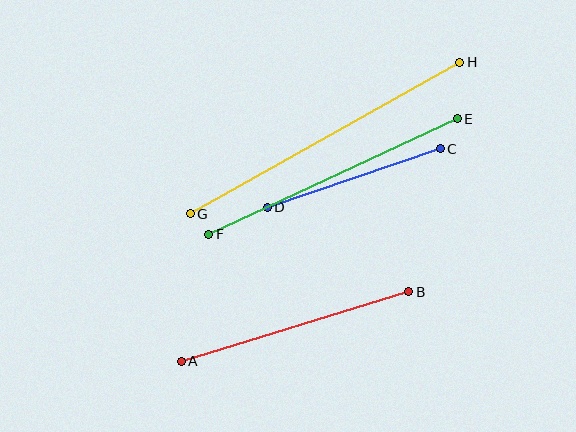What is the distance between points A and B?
The distance is approximately 238 pixels.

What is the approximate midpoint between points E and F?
The midpoint is at approximately (333, 177) pixels.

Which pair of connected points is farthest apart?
Points G and H are farthest apart.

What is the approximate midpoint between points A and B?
The midpoint is at approximately (295, 326) pixels.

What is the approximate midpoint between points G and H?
The midpoint is at approximately (325, 138) pixels.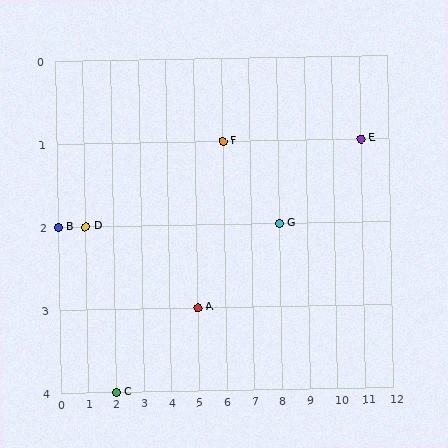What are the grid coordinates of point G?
Point G is at grid coordinates (8, 2).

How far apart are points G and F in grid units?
Points G and F are 2 columns and 1 row apart (about 2.2 grid units diagonally).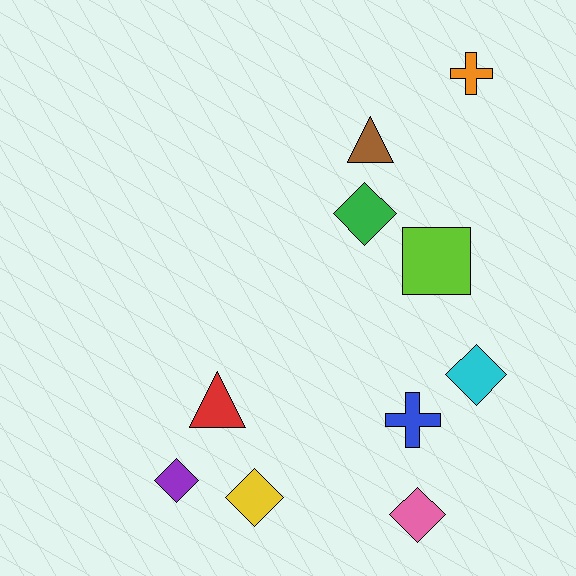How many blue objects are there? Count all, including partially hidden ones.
There is 1 blue object.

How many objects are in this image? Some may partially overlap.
There are 10 objects.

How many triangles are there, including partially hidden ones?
There are 2 triangles.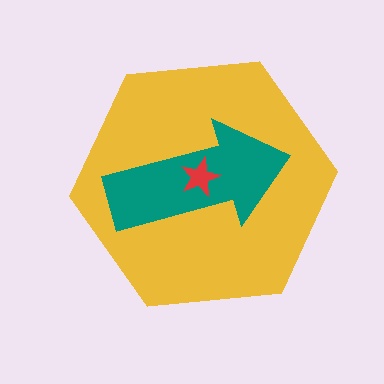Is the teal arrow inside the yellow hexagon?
Yes.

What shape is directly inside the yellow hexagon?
The teal arrow.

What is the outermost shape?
The yellow hexagon.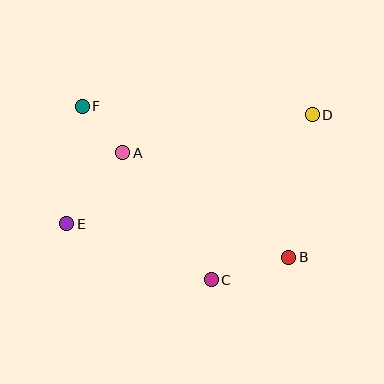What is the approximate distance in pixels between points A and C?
The distance between A and C is approximately 155 pixels.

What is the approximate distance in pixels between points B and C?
The distance between B and C is approximately 81 pixels.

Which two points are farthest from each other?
Points D and E are farthest from each other.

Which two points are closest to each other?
Points A and F are closest to each other.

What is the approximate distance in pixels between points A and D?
The distance between A and D is approximately 193 pixels.